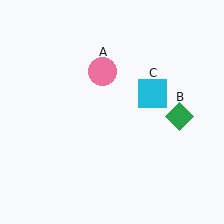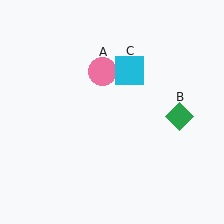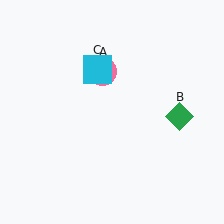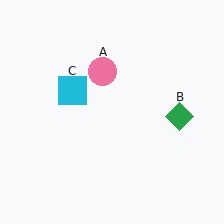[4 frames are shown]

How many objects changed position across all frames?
1 object changed position: cyan square (object C).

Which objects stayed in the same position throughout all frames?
Pink circle (object A) and green diamond (object B) remained stationary.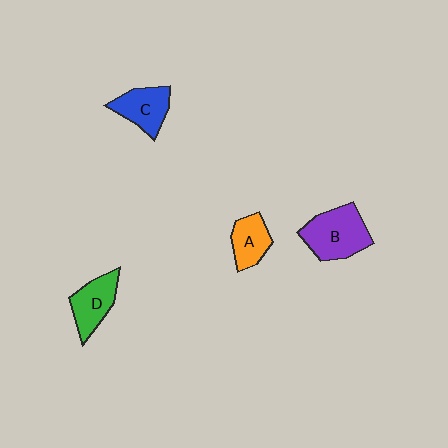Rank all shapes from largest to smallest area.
From largest to smallest: B (purple), D (green), C (blue), A (orange).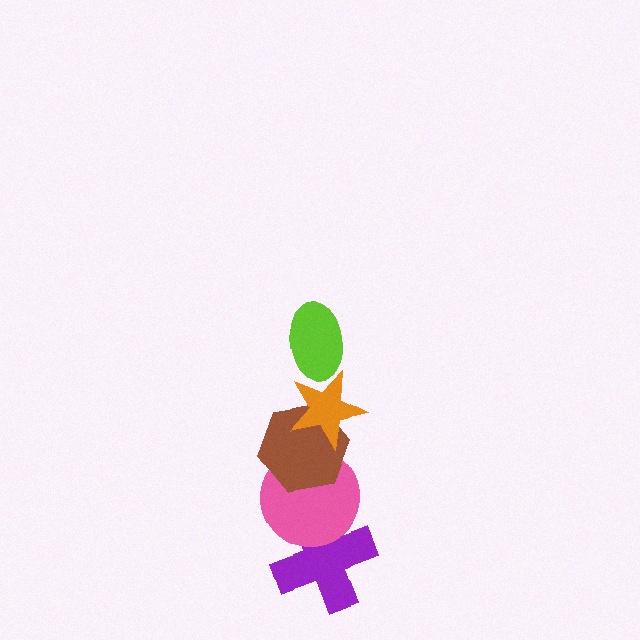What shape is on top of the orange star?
The lime ellipse is on top of the orange star.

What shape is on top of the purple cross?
The pink circle is on top of the purple cross.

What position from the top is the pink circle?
The pink circle is 4th from the top.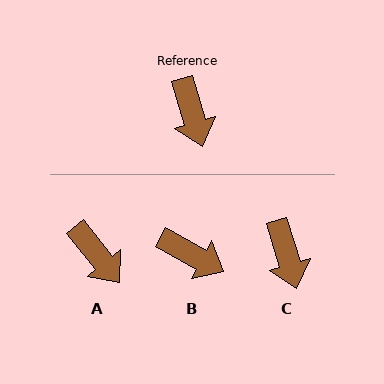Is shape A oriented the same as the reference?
No, it is off by about 22 degrees.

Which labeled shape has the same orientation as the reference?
C.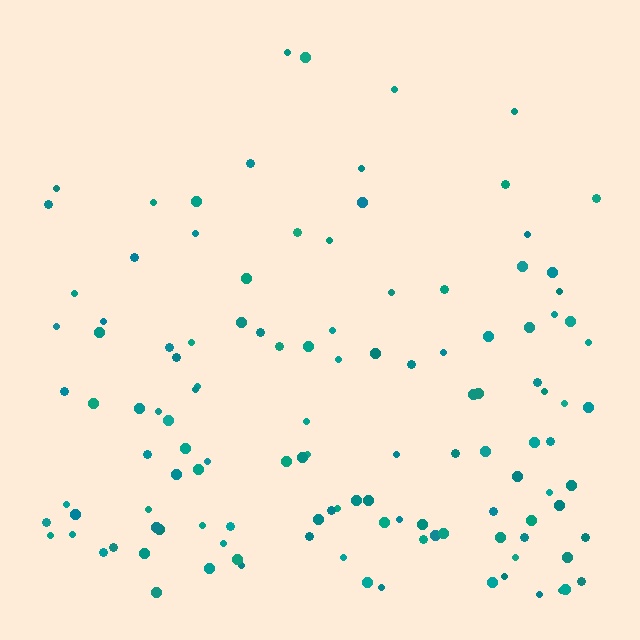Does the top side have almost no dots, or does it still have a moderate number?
Still a moderate number, just noticeably fewer than the bottom.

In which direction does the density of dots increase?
From top to bottom, with the bottom side densest.